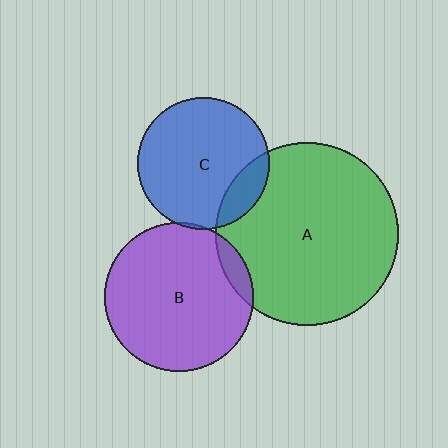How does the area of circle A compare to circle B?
Approximately 1.5 times.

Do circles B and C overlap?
Yes.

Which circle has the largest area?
Circle A (green).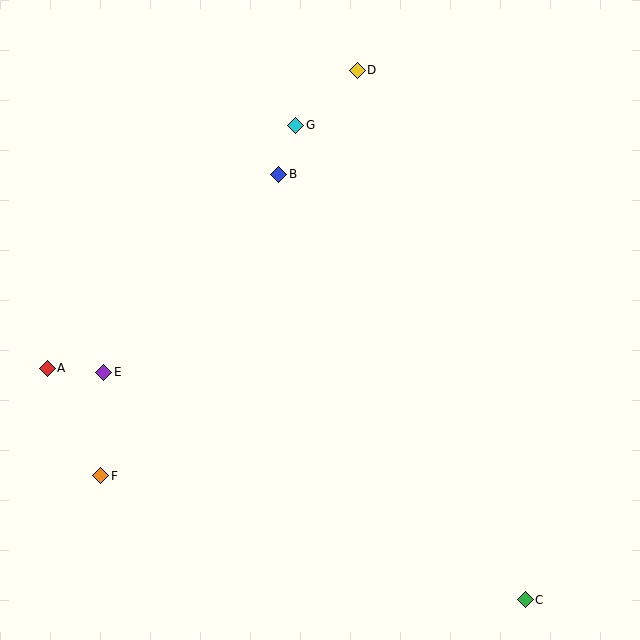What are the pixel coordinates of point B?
Point B is at (279, 174).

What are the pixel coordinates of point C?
Point C is at (525, 600).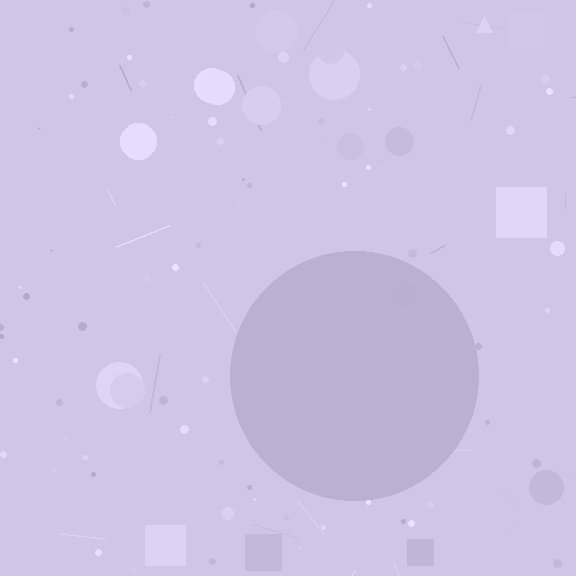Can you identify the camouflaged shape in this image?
The camouflaged shape is a circle.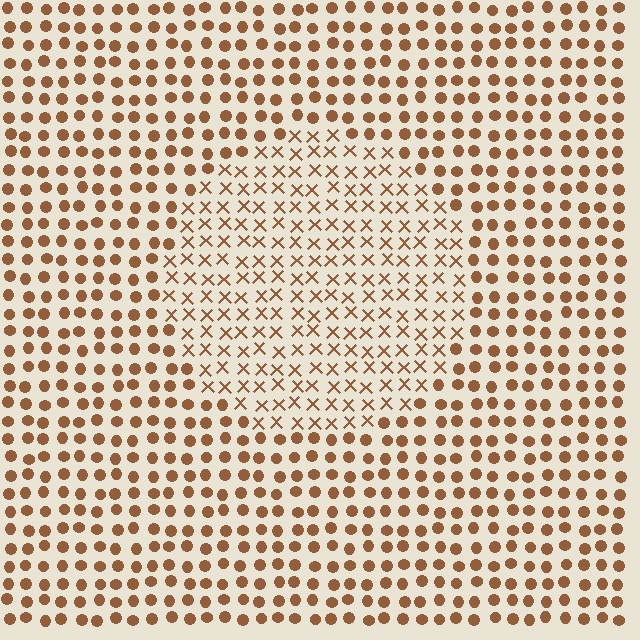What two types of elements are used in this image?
The image uses X marks inside the circle region and circles outside it.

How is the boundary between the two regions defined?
The boundary is defined by a change in element shape: X marks inside vs. circles outside. All elements share the same color and spacing.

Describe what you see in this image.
The image is filled with small brown elements arranged in a uniform grid. A circle-shaped region contains X marks, while the surrounding area contains circles. The boundary is defined purely by the change in element shape.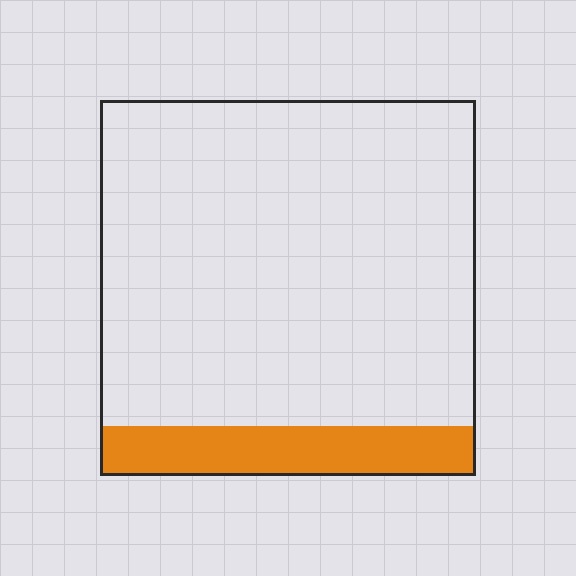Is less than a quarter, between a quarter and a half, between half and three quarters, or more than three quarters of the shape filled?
Less than a quarter.